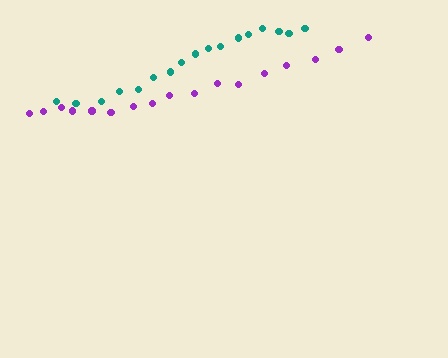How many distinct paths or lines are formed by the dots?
There are 2 distinct paths.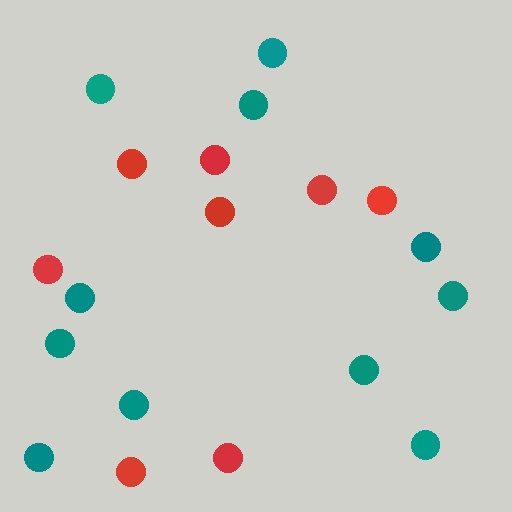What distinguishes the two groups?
There are 2 groups: one group of teal circles (11) and one group of red circles (8).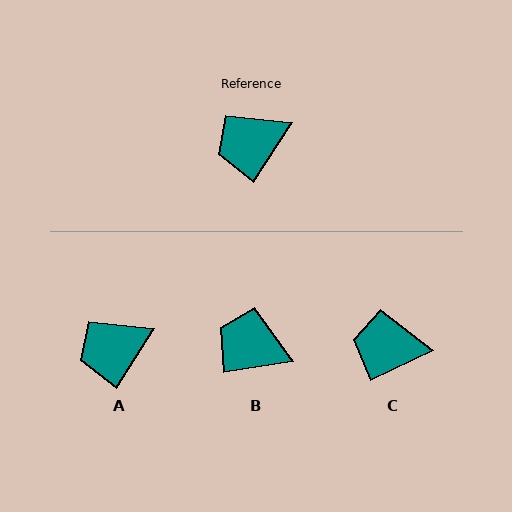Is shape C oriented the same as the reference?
No, it is off by about 31 degrees.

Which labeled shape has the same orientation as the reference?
A.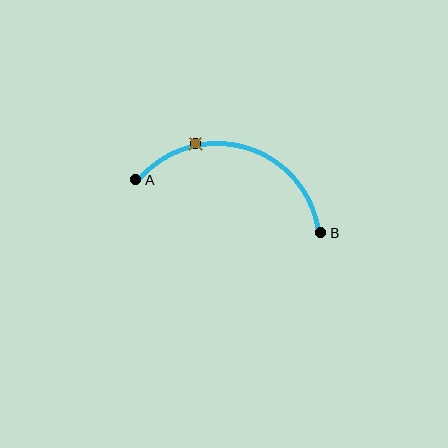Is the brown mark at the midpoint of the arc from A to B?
No. The brown mark lies on the arc but is closer to endpoint A. The arc midpoint would be at the point on the curve equidistant along the arc from both A and B.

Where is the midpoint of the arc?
The arc midpoint is the point on the curve farthest from the straight line joining A and B. It sits above that line.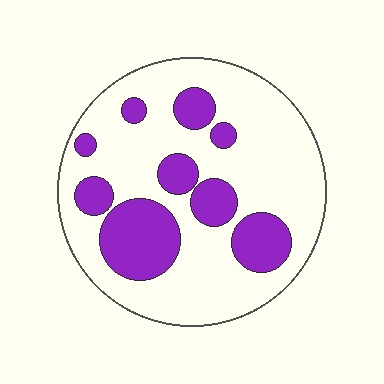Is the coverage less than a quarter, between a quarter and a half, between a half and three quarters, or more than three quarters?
Between a quarter and a half.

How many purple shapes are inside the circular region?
9.